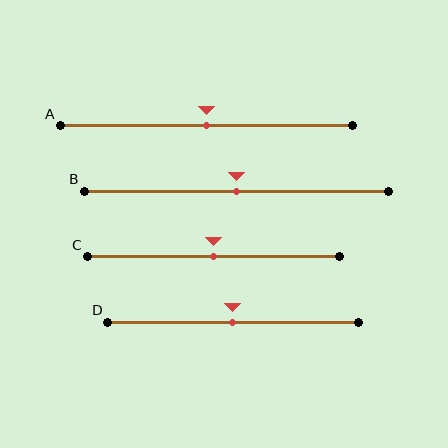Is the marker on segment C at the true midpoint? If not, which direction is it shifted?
Yes, the marker on segment C is at the true midpoint.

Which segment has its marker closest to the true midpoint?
Segment A has its marker closest to the true midpoint.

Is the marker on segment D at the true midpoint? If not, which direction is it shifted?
Yes, the marker on segment D is at the true midpoint.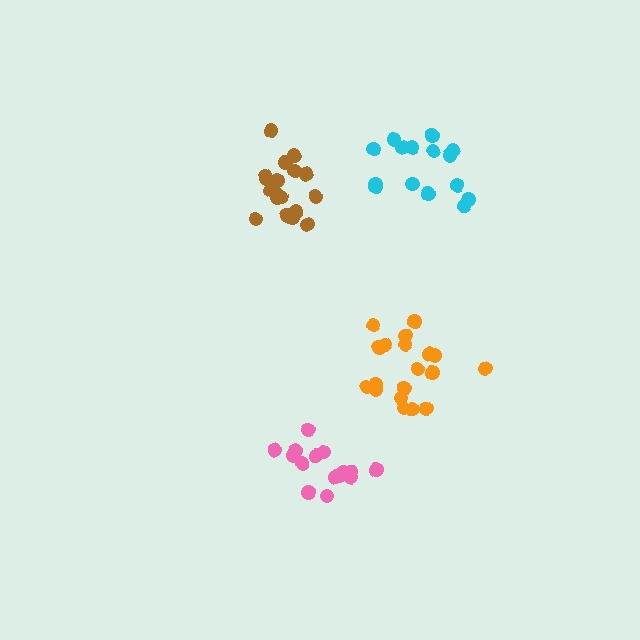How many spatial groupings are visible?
There are 4 spatial groupings.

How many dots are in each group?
Group 1: 19 dots, Group 2: 19 dots, Group 3: 16 dots, Group 4: 15 dots (69 total).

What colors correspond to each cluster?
The clusters are colored: orange, brown, pink, cyan.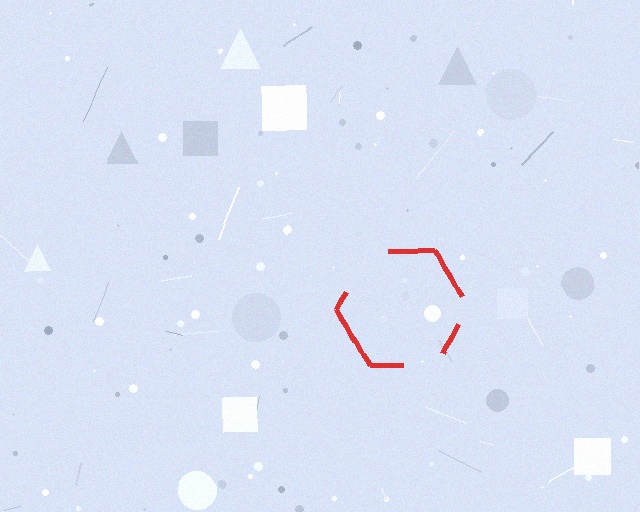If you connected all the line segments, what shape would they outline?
They would outline a hexagon.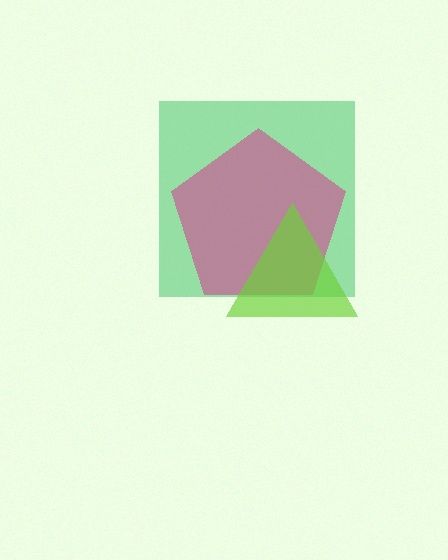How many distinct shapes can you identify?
There are 3 distinct shapes: a green square, a magenta pentagon, a lime triangle.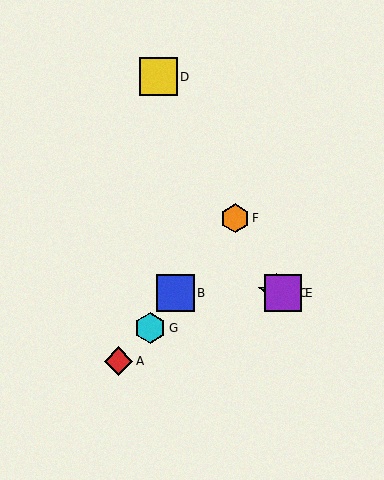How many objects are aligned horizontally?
3 objects (B, C, E) are aligned horizontally.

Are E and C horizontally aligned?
Yes, both are at y≈293.